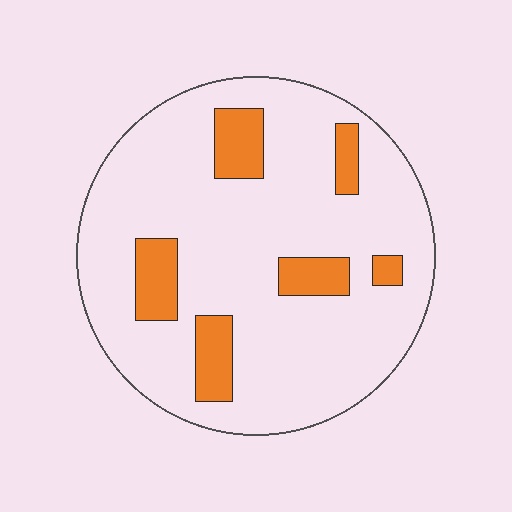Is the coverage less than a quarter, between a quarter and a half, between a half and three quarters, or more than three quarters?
Less than a quarter.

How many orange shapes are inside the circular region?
6.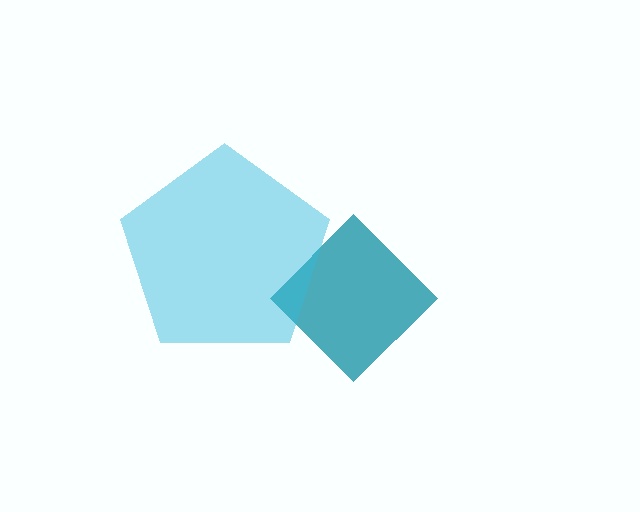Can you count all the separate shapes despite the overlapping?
Yes, there are 2 separate shapes.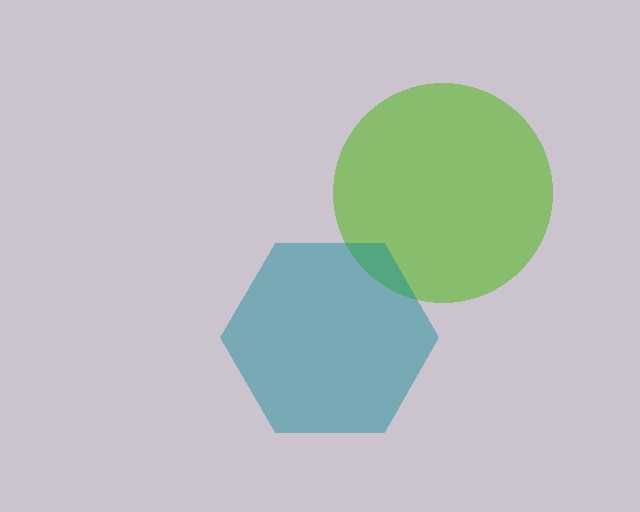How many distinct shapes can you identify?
There are 2 distinct shapes: a lime circle, a teal hexagon.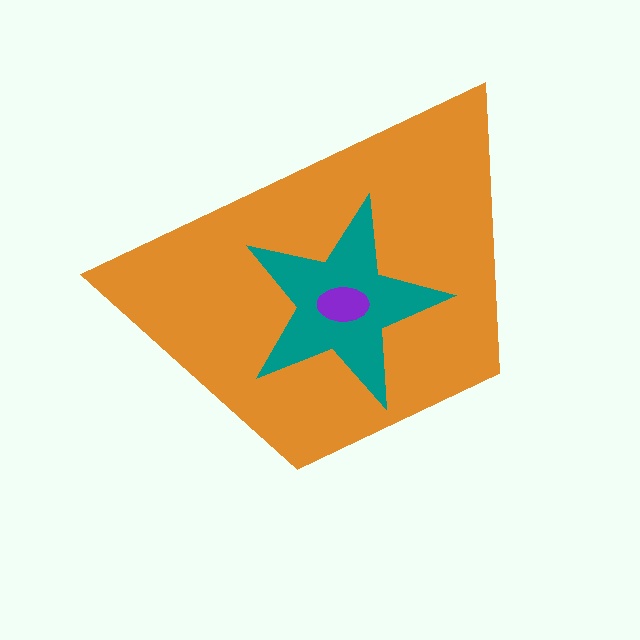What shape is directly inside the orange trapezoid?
The teal star.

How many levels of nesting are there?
3.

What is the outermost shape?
The orange trapezoid.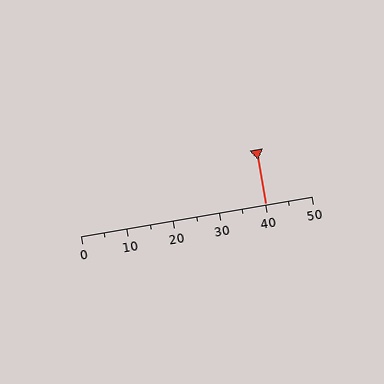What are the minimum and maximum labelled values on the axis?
The axis runs from 0 to 50.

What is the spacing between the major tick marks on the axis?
The major ticks are spaced 10 apart.